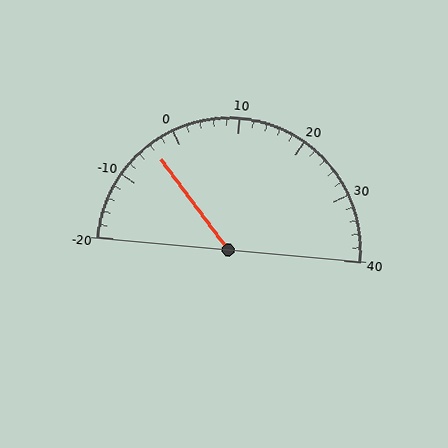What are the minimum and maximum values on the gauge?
The gauge ranges from -20 to 40.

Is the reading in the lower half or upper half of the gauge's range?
The reading is in the lower half of the range (-20 to 40).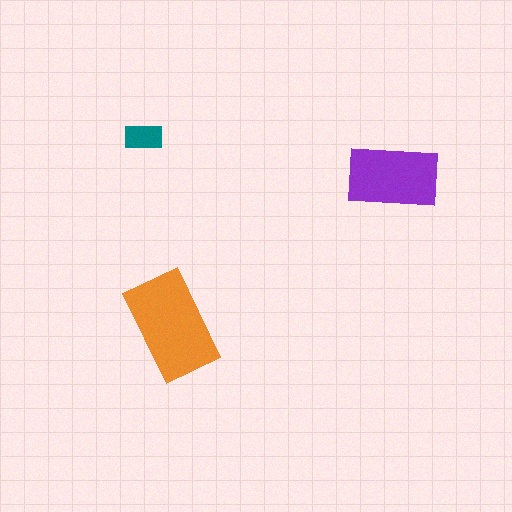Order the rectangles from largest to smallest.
the orange one, the purple one, the teal one.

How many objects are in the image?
There are 3 objects in the image.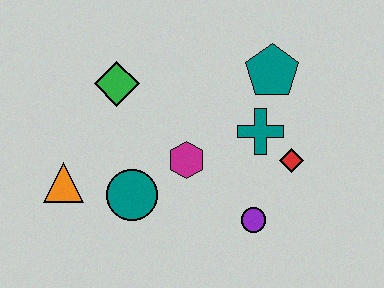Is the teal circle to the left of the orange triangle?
No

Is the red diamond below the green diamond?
Yes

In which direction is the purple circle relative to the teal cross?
The purple circle is below the teal cross.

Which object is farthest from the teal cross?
The orange triangle is farthest from the teal cross.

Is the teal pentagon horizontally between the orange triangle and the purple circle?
No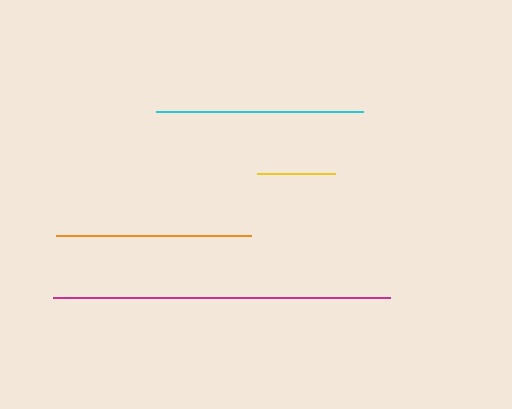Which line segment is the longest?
The magenta line is the longest at approximately 337 pixels.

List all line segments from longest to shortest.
From longest to shortest: magenta, cyan, orange, yellow.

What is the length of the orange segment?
The orange segment is approximately 195 pixels long.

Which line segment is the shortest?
The yellow line is the shortest at approximately 78 pixels.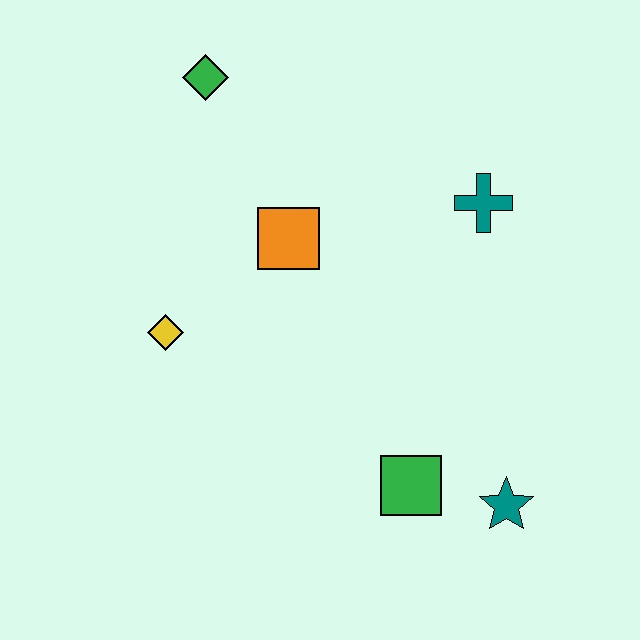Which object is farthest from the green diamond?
The teal star is farthest from the green diamond.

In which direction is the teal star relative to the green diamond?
The teal star is below the green diamond.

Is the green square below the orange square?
Yes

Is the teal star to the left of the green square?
No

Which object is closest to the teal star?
The green square is closest to the teal star.